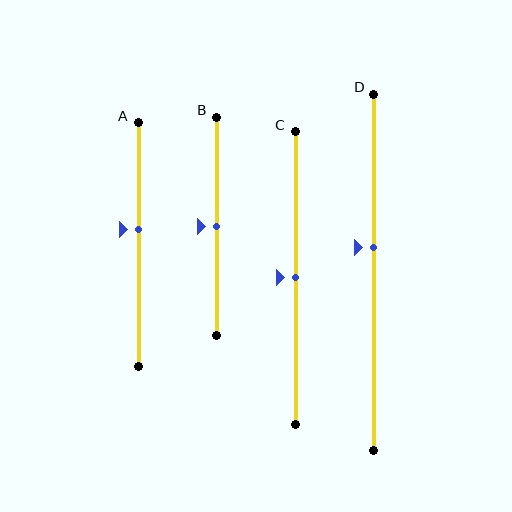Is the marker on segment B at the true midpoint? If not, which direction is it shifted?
Yes, the marker on segment B is at the true midpoint.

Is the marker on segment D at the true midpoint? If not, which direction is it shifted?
No, the marker on segment D is shifted upward by about 7% of the segment length.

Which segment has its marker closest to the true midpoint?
Segment B has its marker closest to the true midpoint.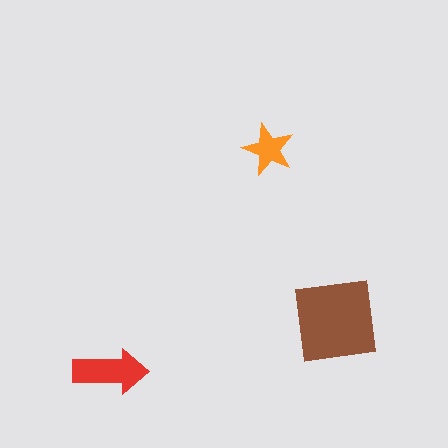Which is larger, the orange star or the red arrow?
The red arrow.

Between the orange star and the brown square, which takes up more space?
The brown square.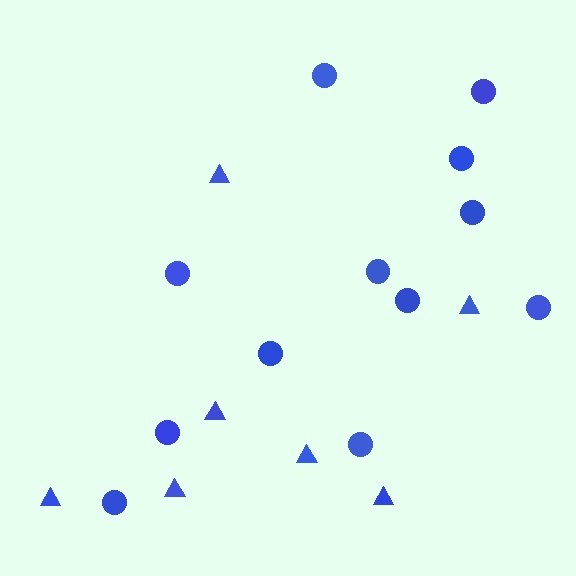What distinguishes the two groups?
There are 2 groups: one group of triangles (7) and one group of circles (12).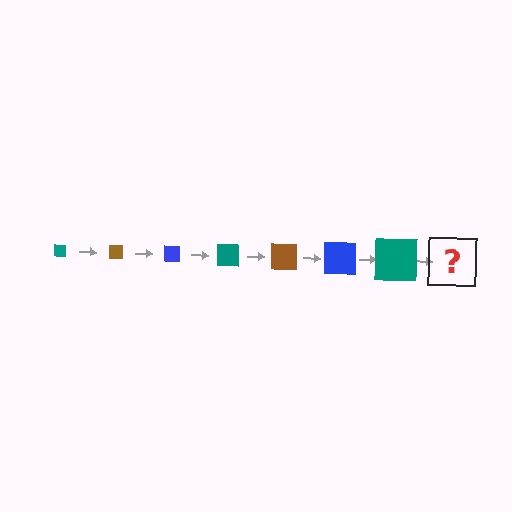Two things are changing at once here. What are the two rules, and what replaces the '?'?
The two rules are that the square grows larger each step and the color cycles through teal, brown, and blue. The '?' should be a brown square, larger than the previous one.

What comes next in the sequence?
The next element should be a brown square, larger than the previous one.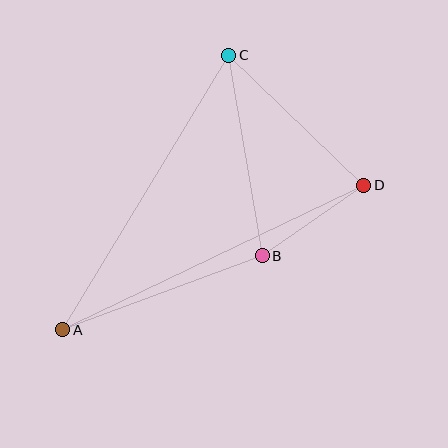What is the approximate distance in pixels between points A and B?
The distance between A and B is approximately 213 pixels.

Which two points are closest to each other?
Points B and D are closest to each other.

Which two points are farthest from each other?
Points A and D are farthest from each other.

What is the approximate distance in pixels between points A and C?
The distance between A and C is approximately 321 pixels.